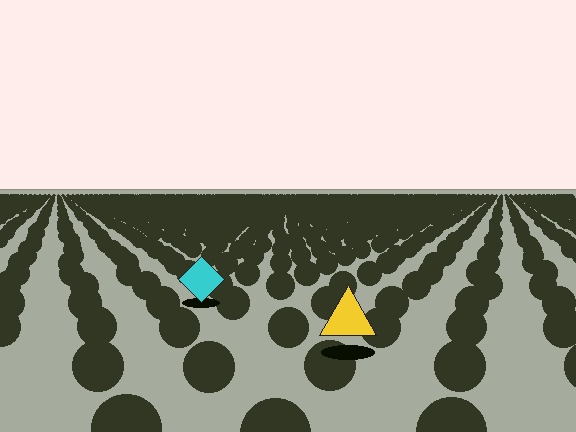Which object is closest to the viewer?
The yellow triangle is closest. The texture marks near it are larger and more spread out.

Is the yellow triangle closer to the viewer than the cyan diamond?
Yes. The yellow triangle is closer — you can tell from the texture gradient: the ground texture is coarser near it.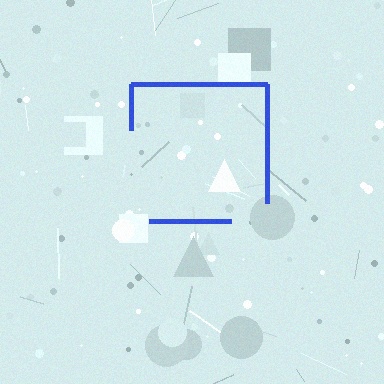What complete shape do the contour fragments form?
The contour fragments form a square.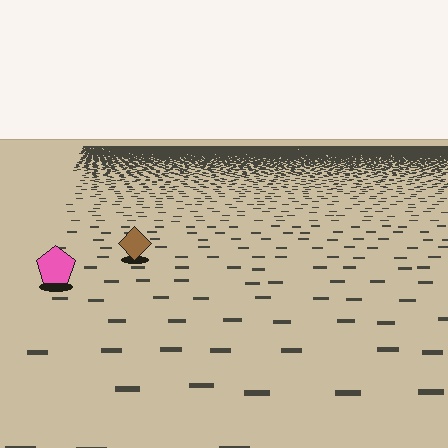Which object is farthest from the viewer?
The brown diamond is farthest from the viewer. It appears smaller and the ground texture around it is denser.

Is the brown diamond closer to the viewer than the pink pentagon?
No. The pink pentagon is closer — you can tell from the texture gradient: the ground texture is coarser near it.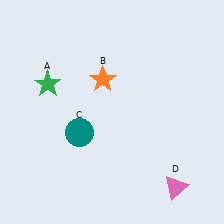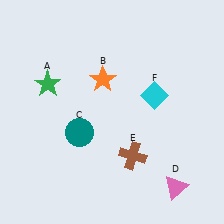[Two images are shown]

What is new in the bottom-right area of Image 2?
A brown cross (E) was added in the bottom-right area of Image 2.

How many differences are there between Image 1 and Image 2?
There are 2 differences between the two images.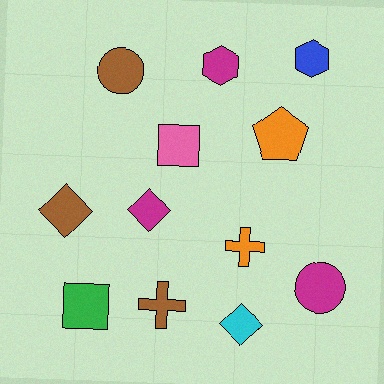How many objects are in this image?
There are 12 objects.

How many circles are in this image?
There are 2 circles.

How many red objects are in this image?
There are no red objects.